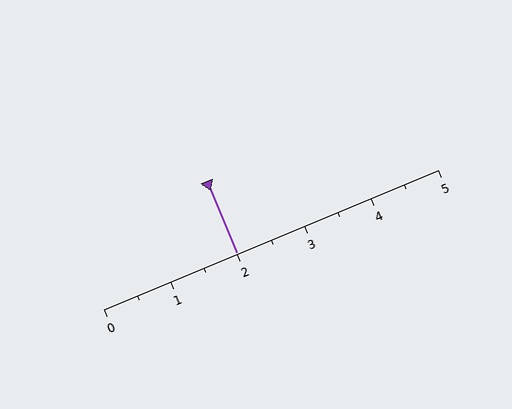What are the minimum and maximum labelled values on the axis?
The axis runs from 0 to 5.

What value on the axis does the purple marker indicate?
The marker indicates approximately 2.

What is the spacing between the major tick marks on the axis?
The major ticks are spaced 1 apart.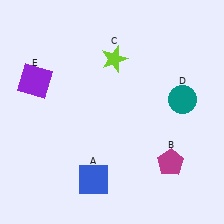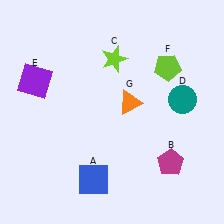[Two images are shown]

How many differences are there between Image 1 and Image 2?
There are 2 differences between the two images.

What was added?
A lime pentagon (F), an orange triangle (G) were added in Image 2.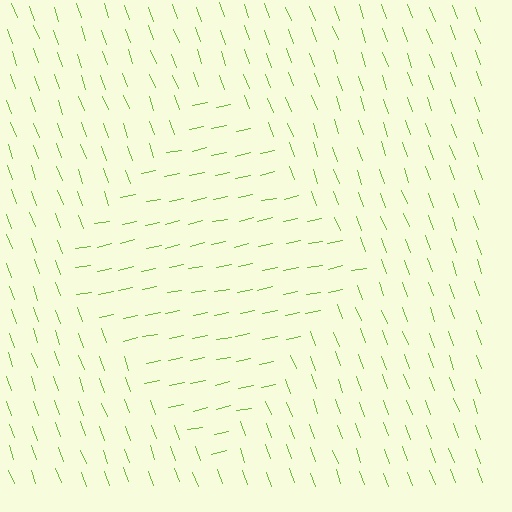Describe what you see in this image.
The image is filled with small lime line segments. A diamond region in the image has lines oriented differently from the surrounding lines, creating a visible texture boundary.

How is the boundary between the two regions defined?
The boundary is defined purely by a change in line orientation (approximately 82 degrees difference). All lines are the same color and thickness.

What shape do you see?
I see a diamond.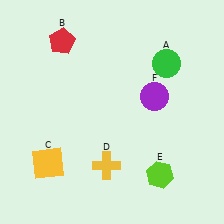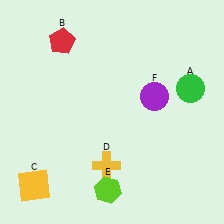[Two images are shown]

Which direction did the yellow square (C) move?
The yellow square (C) moved down.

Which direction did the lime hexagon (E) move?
The lime hexagon (E) moved left.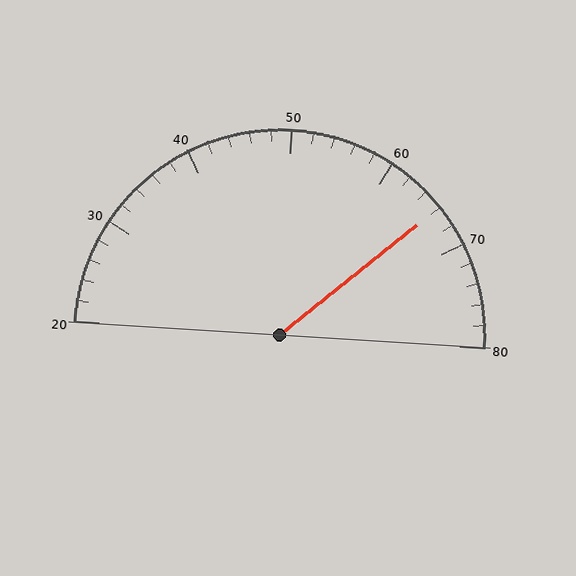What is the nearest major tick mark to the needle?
The nearest major tick mark is 70.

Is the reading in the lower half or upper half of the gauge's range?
The reading is in the upper half of the range (20 to 80).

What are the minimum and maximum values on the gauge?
The gauge ranges from 20 to 80.